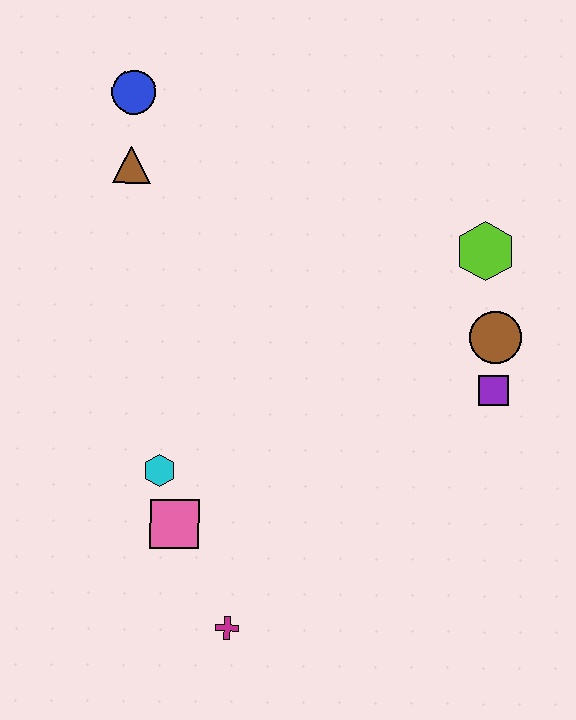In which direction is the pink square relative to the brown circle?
The pink square is to the left of the brown circle.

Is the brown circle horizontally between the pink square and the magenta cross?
No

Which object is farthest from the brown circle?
The blue circle is farthest from the brown circle.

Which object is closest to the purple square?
The brown circle is closest to the purple square.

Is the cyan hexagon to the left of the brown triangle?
No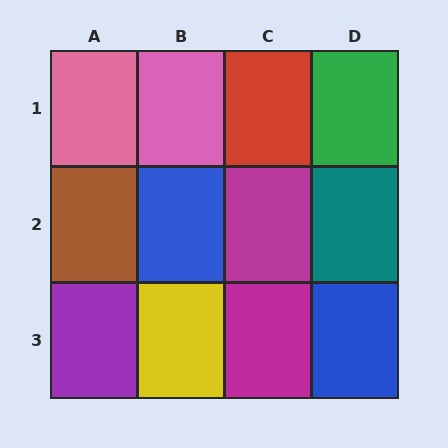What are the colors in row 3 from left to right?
Purple, yellow, magenta, blue.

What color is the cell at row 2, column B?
Blue.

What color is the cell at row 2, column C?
Magenta.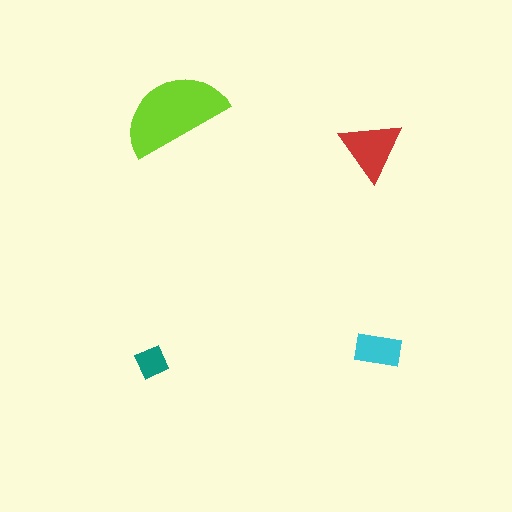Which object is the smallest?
The teal diamond.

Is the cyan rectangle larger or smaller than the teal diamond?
Larger.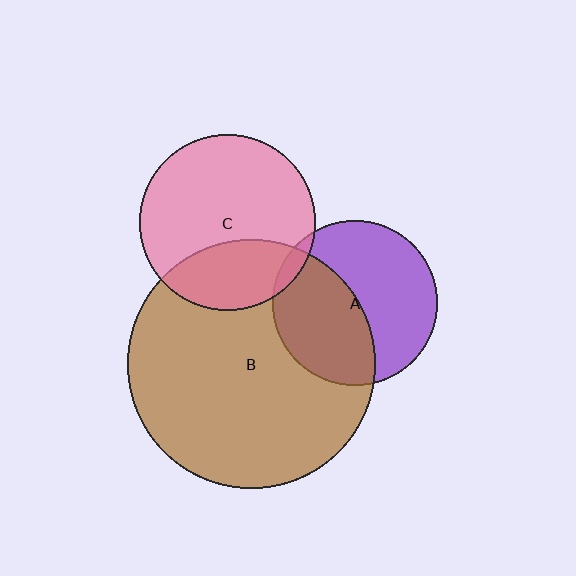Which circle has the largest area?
Circle B (brown).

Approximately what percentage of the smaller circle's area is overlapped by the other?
Approximately 5%.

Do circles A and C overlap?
Yes.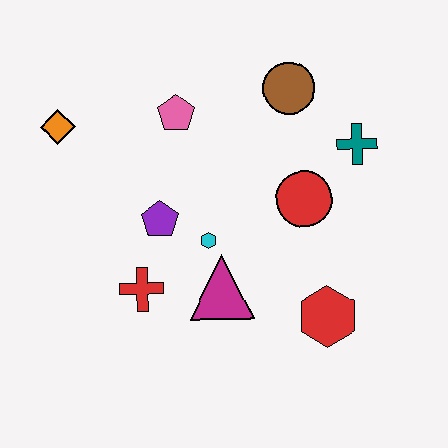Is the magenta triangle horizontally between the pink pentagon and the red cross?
No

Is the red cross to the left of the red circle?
Yes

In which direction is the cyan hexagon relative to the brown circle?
The cyan hexagon is below the brown circle.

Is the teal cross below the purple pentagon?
No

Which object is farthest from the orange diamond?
The red hexagon is farthest from the orange diamond.